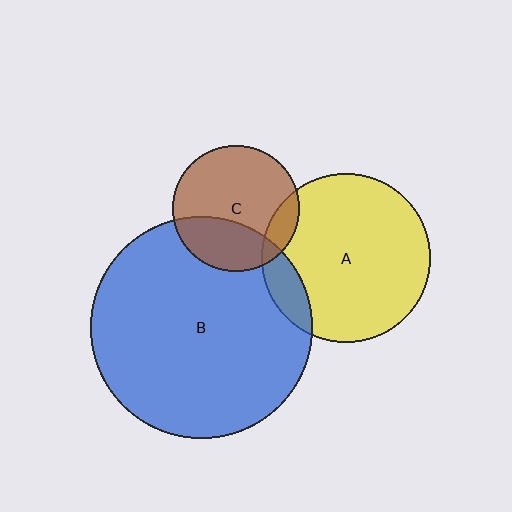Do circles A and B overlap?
Yes.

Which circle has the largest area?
Circle B (blue).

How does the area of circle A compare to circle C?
Approximately 1.8 times.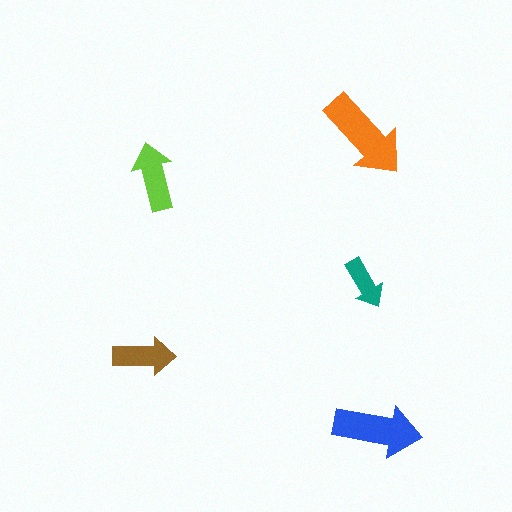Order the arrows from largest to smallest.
the orange one, the blue one, the lime one, the brown one, the teal one.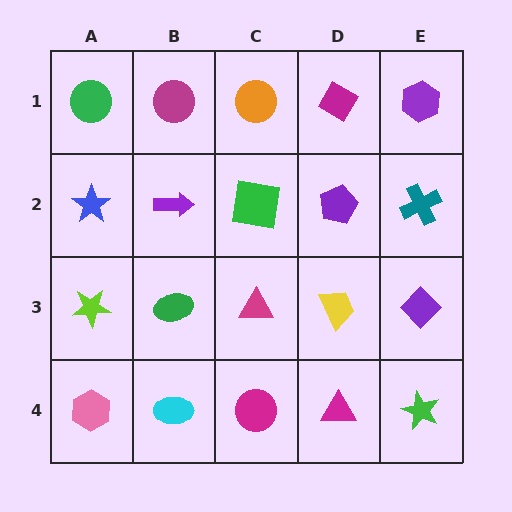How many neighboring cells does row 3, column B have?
4.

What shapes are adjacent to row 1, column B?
A purple arrow (row 2, column B), a green circle (row 1, column A), an orange circle (row 1, column C).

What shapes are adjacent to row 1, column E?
A teal cross (row 2, column E), a magenta diamond (row 1, column D).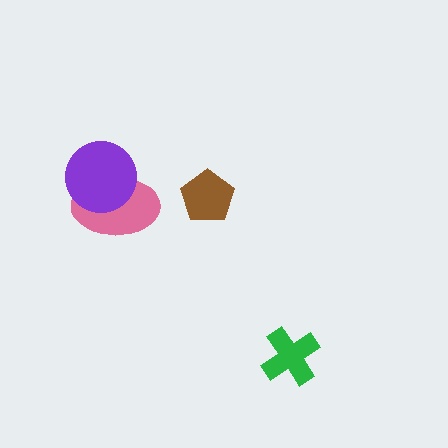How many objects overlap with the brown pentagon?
0 objects overlap with the brown pentagon.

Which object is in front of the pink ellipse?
The purple circle is in front of the pink ellipse.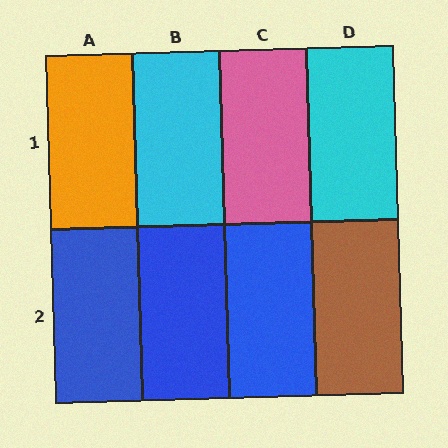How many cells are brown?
1 cell is brown.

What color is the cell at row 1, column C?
Pink.